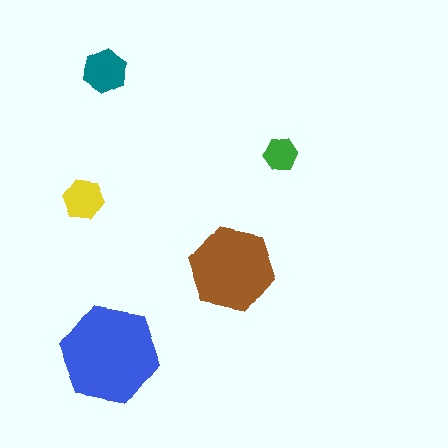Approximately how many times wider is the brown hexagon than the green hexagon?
About 2.5 times wider.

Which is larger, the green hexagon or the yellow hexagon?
The yellow one.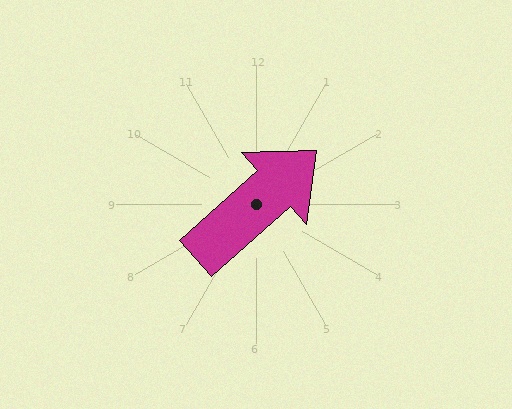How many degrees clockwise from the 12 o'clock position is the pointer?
Approximately 48 degrees.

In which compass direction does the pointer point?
Northeast.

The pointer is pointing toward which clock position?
Roughly 2 o'clock.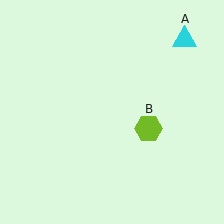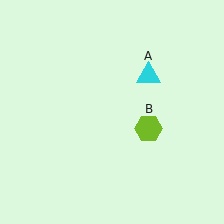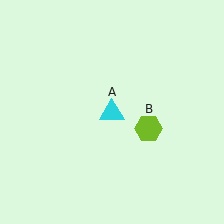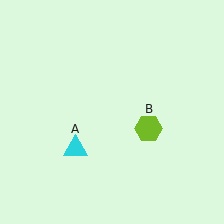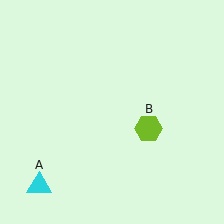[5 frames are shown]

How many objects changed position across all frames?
1 object changed position: cyan triangle (object A).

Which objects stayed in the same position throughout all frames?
Lime hexagon (object B) remained stationary.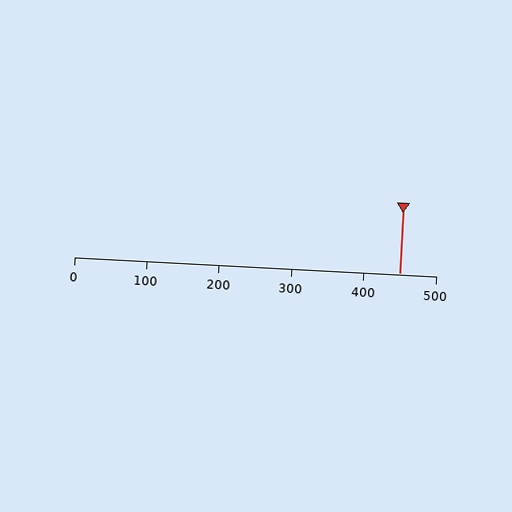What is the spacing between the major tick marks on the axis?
The major ticks are spaced 100 apart.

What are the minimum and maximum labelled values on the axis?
The axis runs from 0 to 500.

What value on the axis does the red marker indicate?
The marker indicates approximately 450.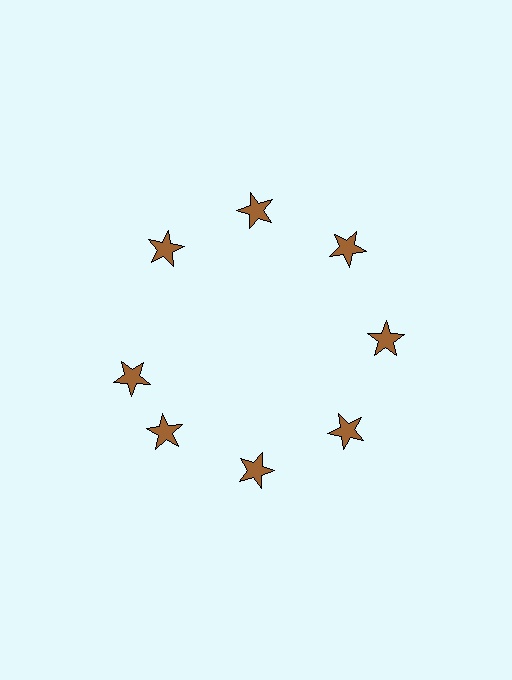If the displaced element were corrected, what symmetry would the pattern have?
It would have 8-fold rotational symmetry — the pattern would map onto itself every 45 degrees.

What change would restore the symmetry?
The symmetry would be restored by rotating it back into even spacing with its neighbors so that all 8 stars sit at equal angles and equal distance from the center.